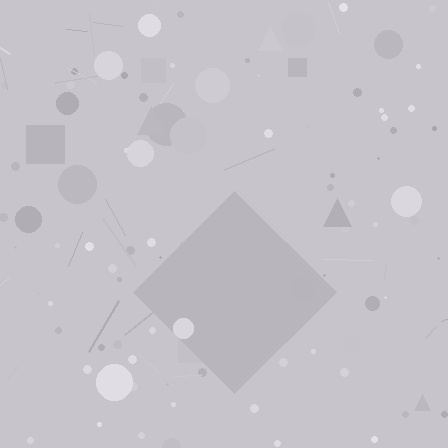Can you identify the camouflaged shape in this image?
The camouflaged shape is a diamond.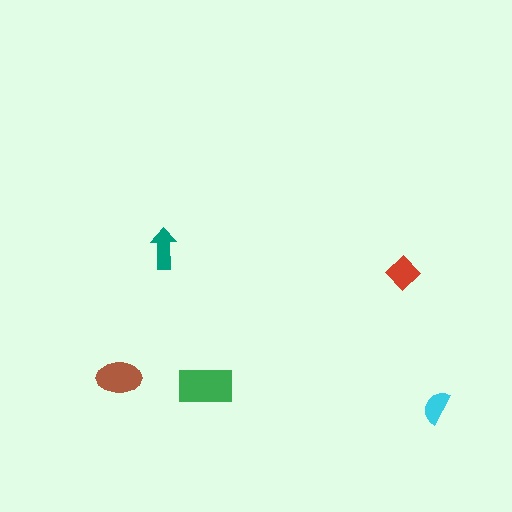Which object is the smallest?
The cyan semicircle.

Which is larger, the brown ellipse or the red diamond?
The brown ellipse.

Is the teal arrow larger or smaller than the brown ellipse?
Smaller.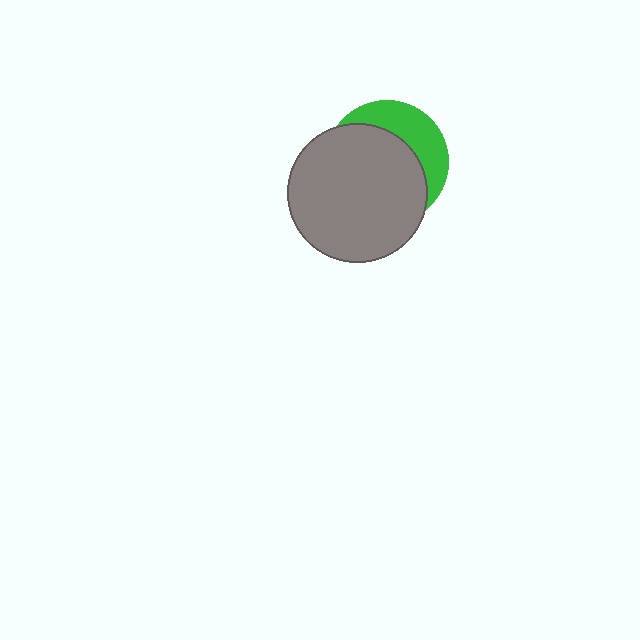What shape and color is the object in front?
The object in front is a gray circle.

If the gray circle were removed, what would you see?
You would see the complete green circle.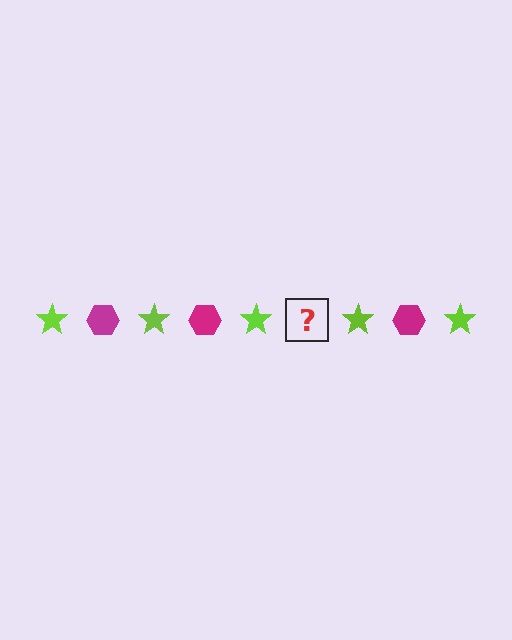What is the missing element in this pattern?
The missing element is a magenta hexagon.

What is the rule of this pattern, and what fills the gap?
The rule is that the pattern alternates between lime star and magenta hexagon. The gap should be filled with a magenta hexagon.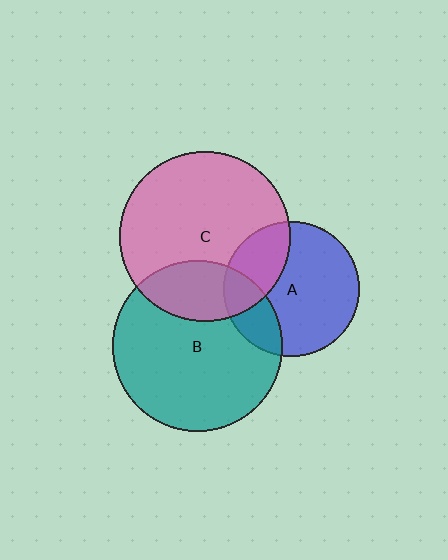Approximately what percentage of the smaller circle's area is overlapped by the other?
Approximately 20%.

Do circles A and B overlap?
Yes.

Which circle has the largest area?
Circle B (teal).